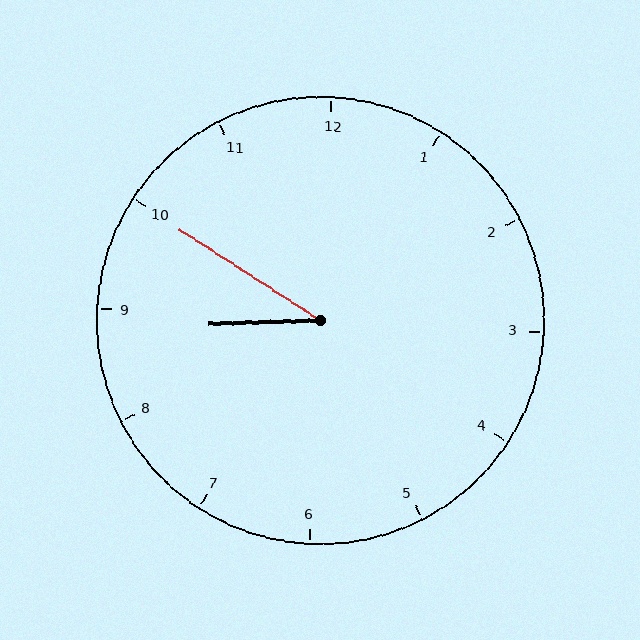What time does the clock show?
8:50.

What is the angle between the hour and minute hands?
Approximately 35 degrees.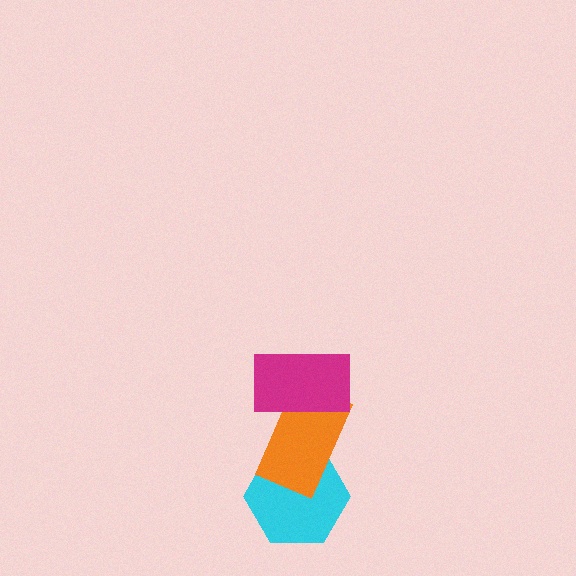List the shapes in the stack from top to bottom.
From top to bottom: the magenta rectangle, the orange rectangle, the cyan hexagon.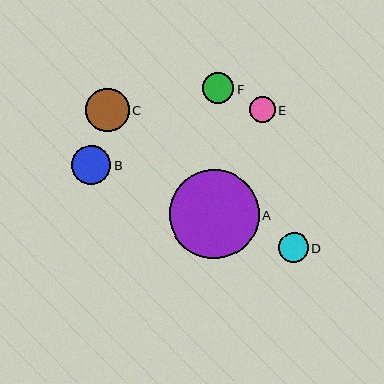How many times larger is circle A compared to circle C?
Circle A is approximately 2.1 times the size of circle C.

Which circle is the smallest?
Circle E is the smallest with a size of approximately 26 pixels.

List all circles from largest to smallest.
From largest to smallest: A, C, B, F, D, E.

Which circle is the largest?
Circle A is the largest with a size of approximately 90 pixels.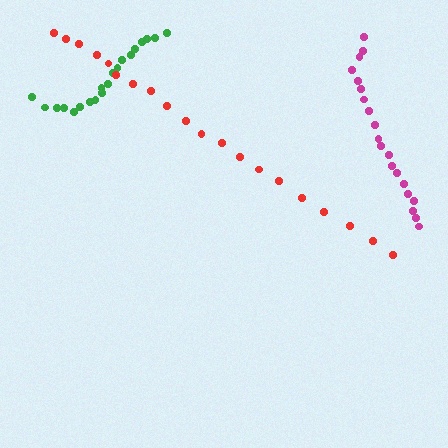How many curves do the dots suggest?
There are 3 distinct paths.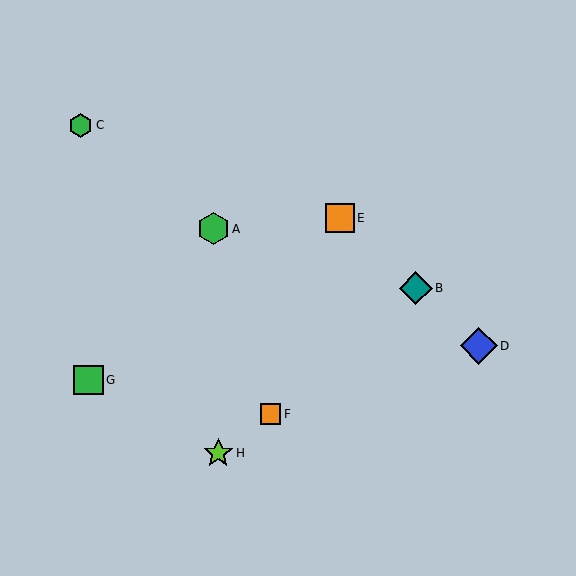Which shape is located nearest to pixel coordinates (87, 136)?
The green hexagon (labeled C) at (81, 125) is nearest to that location.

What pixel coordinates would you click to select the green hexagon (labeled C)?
Click at (81, 125) to select the green hexagon C.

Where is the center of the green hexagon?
The center of the green hexagon is at (213, 229).